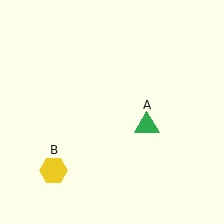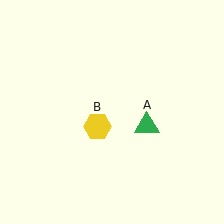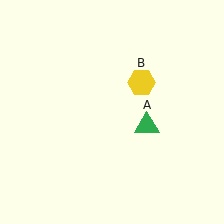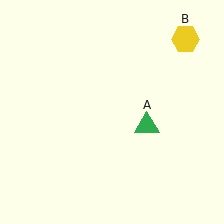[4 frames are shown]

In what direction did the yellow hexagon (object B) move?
The yellow hexagon (object B) moved up and to the right.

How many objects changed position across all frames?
1 object changed position: yellow hexagon (object B).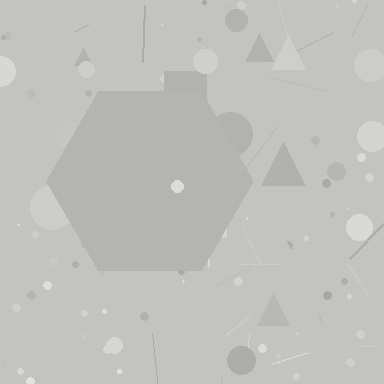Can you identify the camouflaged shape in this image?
The camouflaged shape is a hexagon.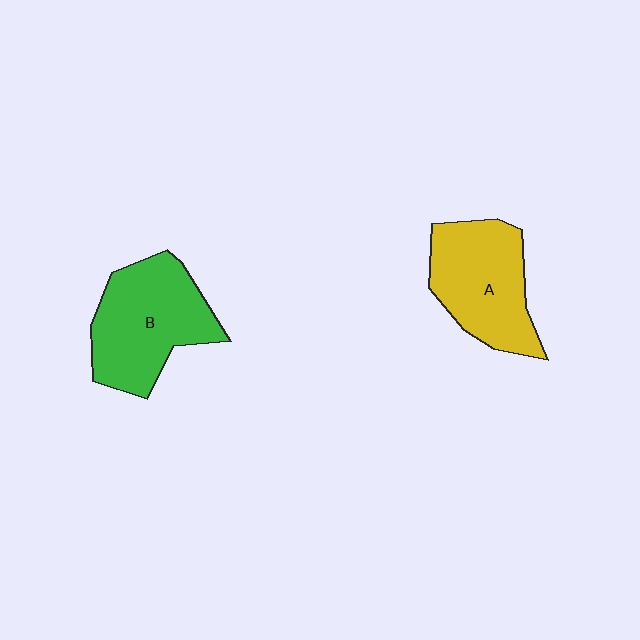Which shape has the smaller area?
Shape A (yellow).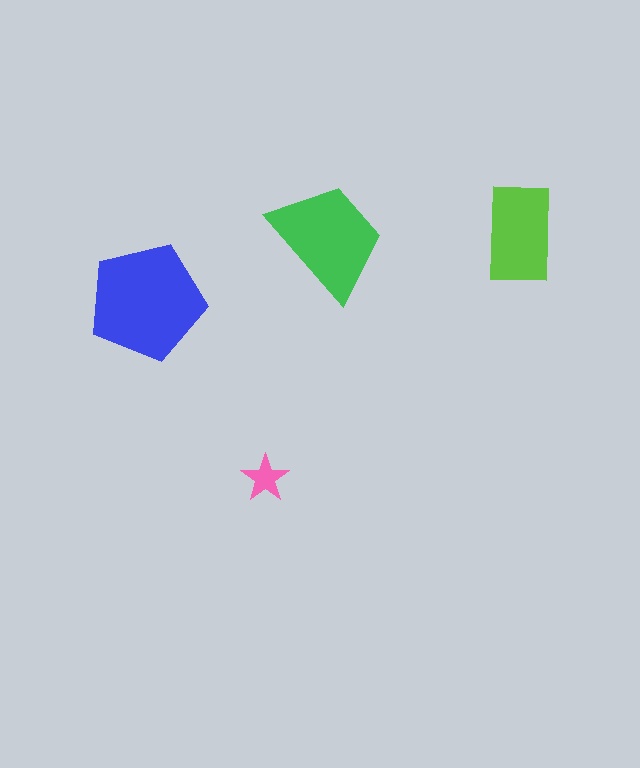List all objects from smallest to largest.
The pink star, the lime rectangle, the green trapezoid, the blue pentagon.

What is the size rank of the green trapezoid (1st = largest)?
2nd.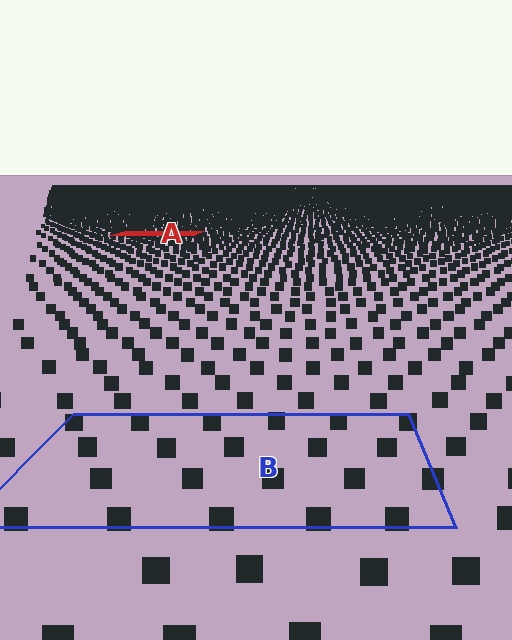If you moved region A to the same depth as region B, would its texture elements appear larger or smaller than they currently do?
They would appear larger. At a closer depth, the same texture elements are projected at a bigger on-screen size.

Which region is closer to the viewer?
Region B is closer. The texture elements there are larger and more spread out.